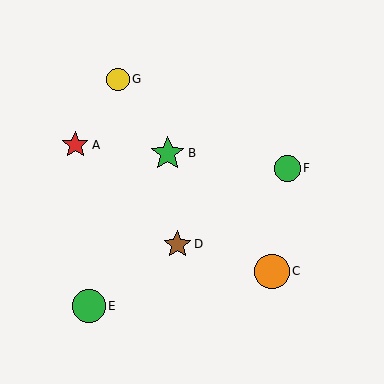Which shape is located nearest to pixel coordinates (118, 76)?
The yellow circle (labeled G) at (118, 79) is nearest to that location.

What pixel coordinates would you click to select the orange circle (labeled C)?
Click at (272, 271) to select the orange circle C.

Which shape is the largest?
The orange circle (labeled C) is the largest.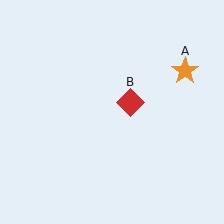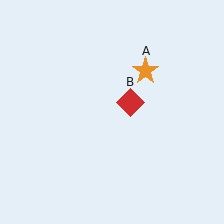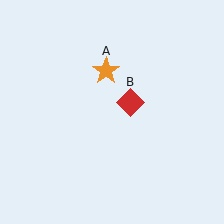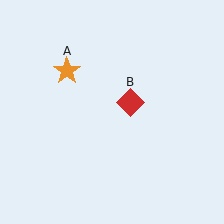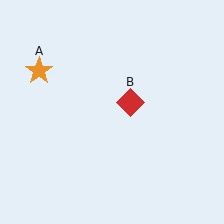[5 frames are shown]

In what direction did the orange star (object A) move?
The orange star (object A) moved left.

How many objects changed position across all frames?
1 object changed position: orange star (object A).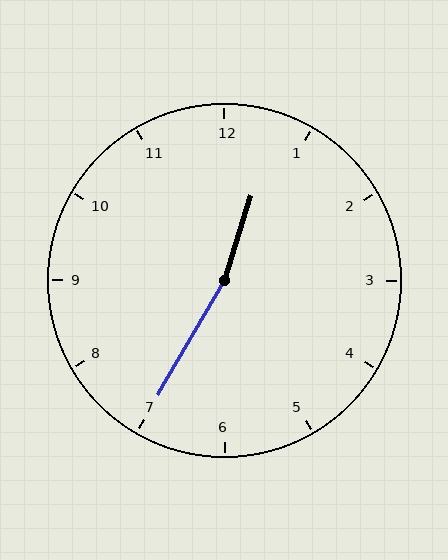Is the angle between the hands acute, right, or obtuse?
It is obtuse.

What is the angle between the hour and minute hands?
Approximately 168 degrees.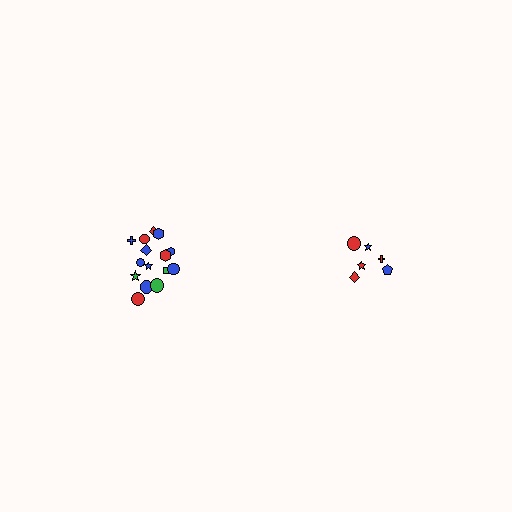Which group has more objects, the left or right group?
The left group.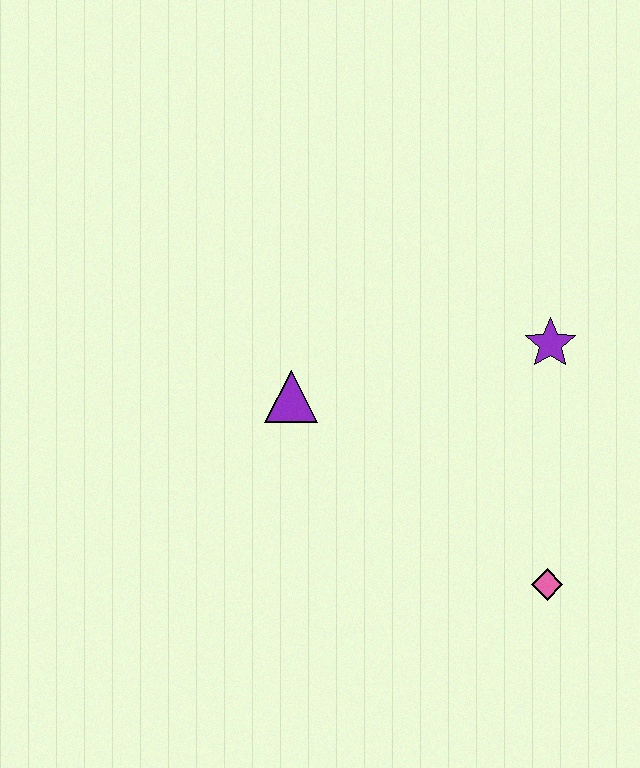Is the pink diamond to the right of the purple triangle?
Yes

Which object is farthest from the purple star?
The purple triangle is farthest from the purple star.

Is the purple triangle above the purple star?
No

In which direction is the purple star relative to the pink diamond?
The purple star is above the pink diamond.